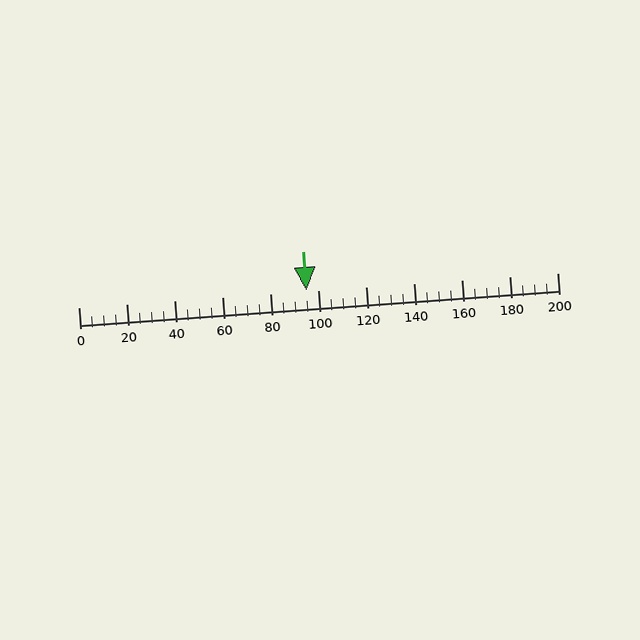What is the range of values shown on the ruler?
The ruler shows values from 0 to 200.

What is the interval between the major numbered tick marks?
The major tick marks are spaced 20 units apart.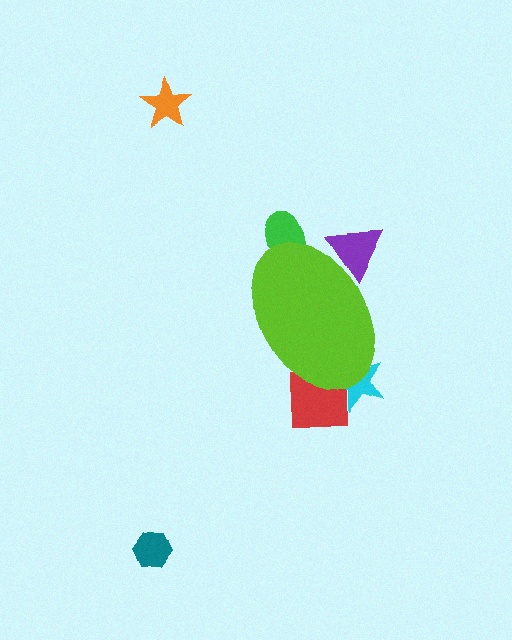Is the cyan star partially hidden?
Yes, the cyan star is partially hidden behind the lime ellipse.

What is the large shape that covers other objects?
A lime ellipse.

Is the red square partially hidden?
Yes, the red square is partially hidden behind the lime ellipse.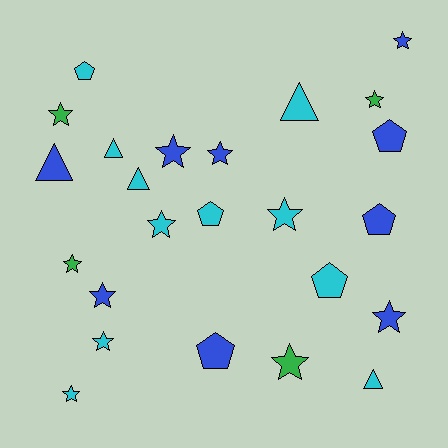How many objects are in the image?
There are 24 objects.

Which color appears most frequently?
Cyan, with 11 objects.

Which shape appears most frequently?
Star, with 13 objects.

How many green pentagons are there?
There are no green pentagons.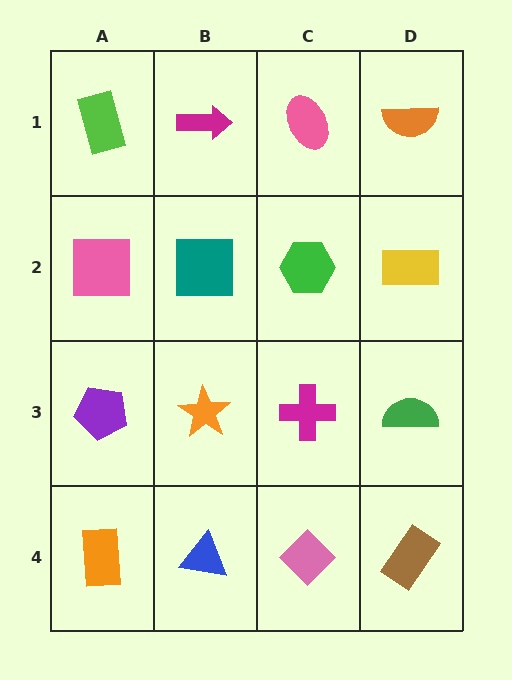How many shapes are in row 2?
4 shapes.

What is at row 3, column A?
A purple pentagon.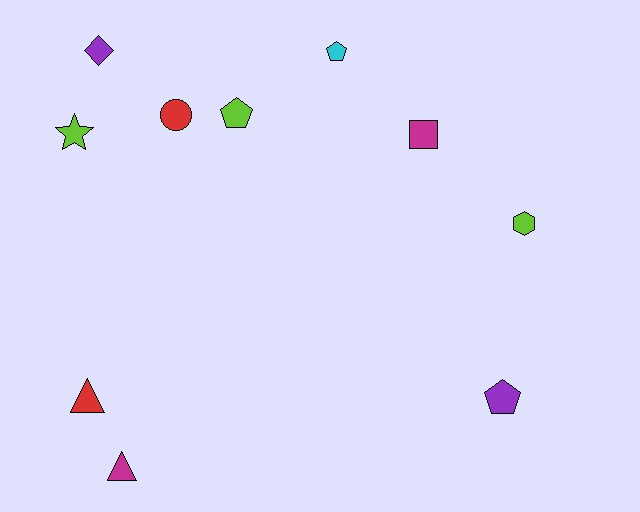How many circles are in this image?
There is 1 circle.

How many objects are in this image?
There are 10 objects.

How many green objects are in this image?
There are no green objects.